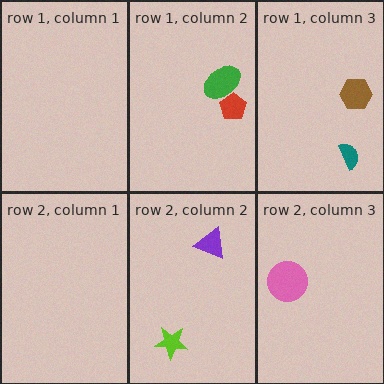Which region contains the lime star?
The row 2, column 2 region.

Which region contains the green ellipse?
The row 1, column 2 region.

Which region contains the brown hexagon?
The row 1, column 3 region.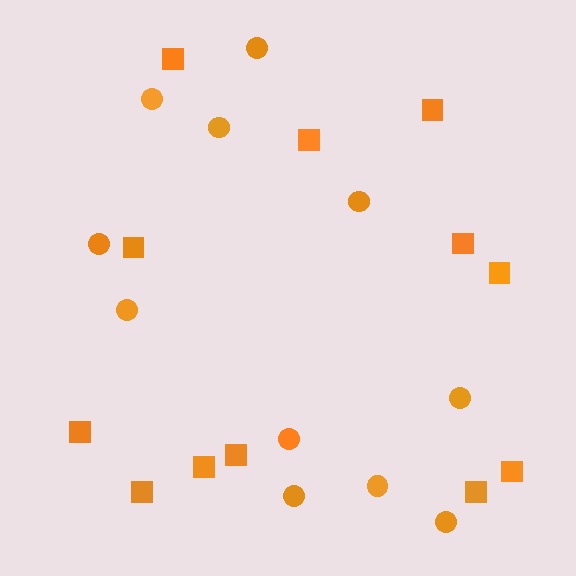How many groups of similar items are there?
There are 2 groups: one group of squares (12) and one group of circles (11).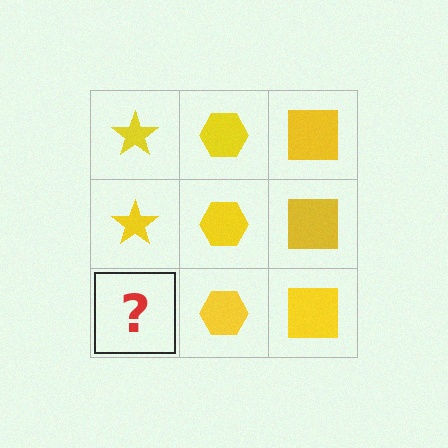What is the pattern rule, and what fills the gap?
The rule is that each column has a consistent shape. The gap should be filled with a yellow star.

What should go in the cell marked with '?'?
The missing cell should contain a yellow star.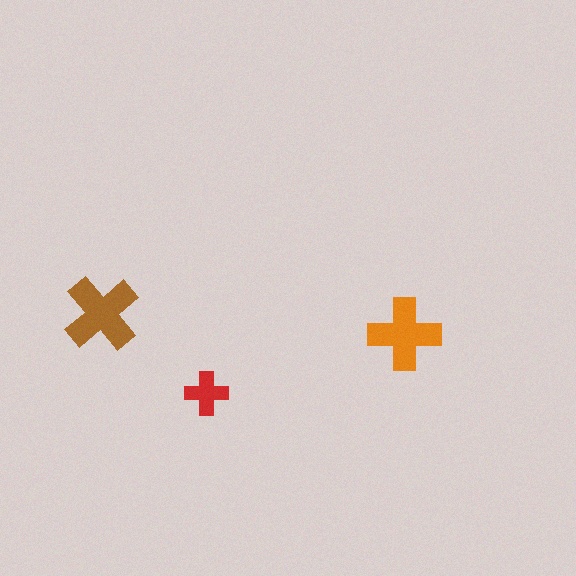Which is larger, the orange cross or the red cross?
The orange one.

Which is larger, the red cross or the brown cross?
The brown one.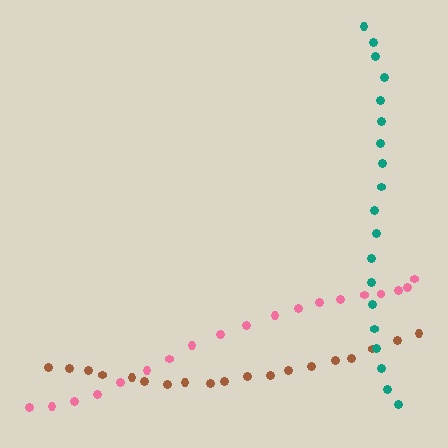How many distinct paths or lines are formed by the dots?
There are 3 distinct paths.